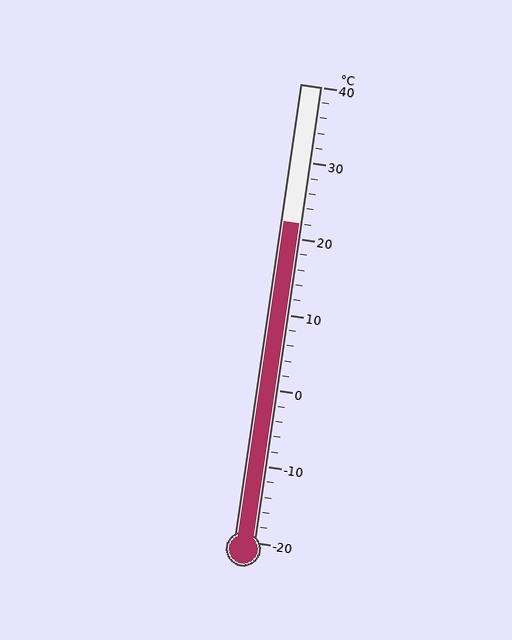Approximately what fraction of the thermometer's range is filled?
The thermometer is filled to approximately 70% of its range.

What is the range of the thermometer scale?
The thermometer scale ranges from -20°C to 40°C.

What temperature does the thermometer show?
The thermometer shows approximately 22°C.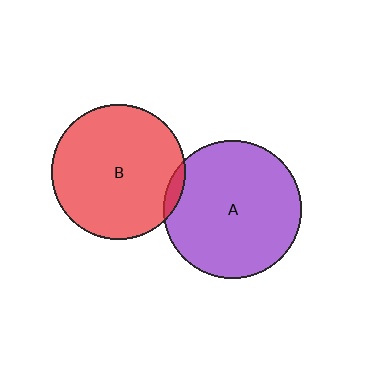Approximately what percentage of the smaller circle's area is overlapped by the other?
Approximately 5%.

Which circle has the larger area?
Circle A (purple).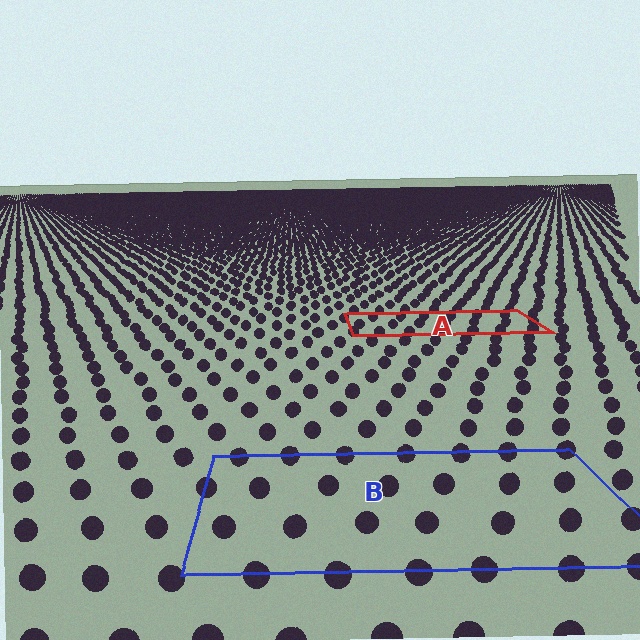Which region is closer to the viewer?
Region B is closer. The texture elements there are larger and more spread out.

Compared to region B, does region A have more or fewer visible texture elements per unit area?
Region A has more texture elements per unit area — they are packed more densely because it is farther away.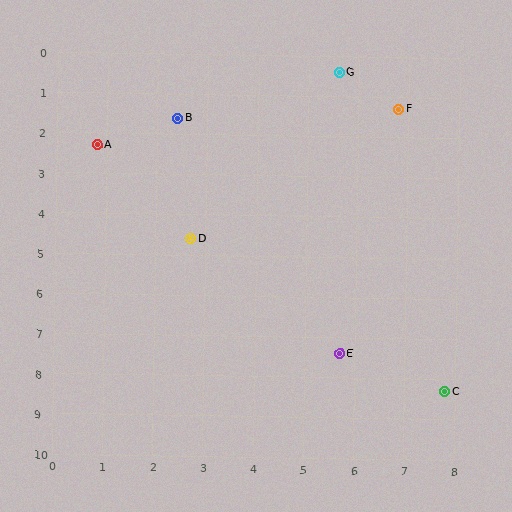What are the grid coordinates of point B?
Point B is at approximately (2.4, 1.6).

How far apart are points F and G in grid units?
Points F and G are about 1.5 grid units apart.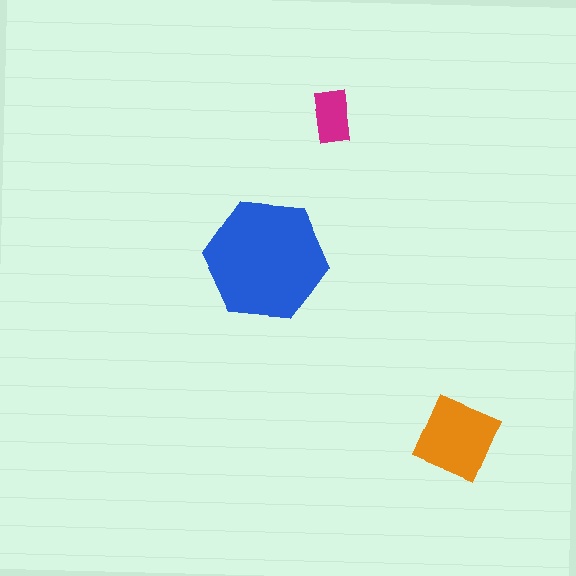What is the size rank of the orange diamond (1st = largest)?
2nd.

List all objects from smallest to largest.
The magenta rectangle, the orange diamond, the blue hexagon.